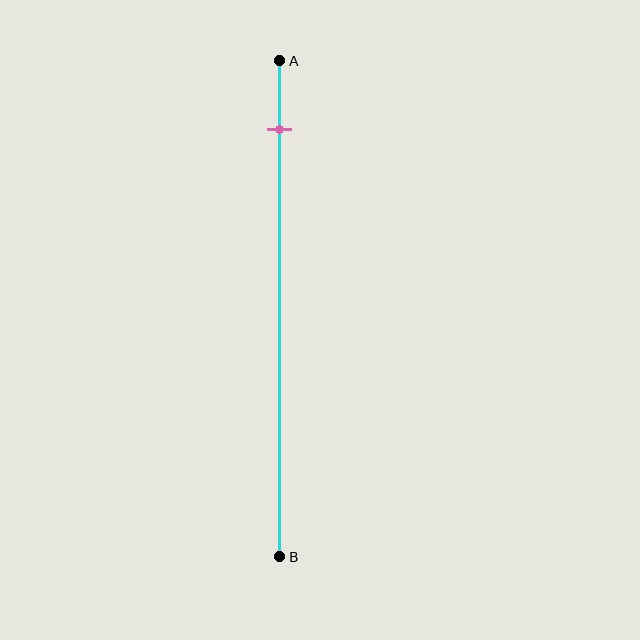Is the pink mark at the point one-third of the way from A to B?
No, the mark is at about 15% from A, not at the 33% one-third point.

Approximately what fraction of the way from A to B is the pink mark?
The pink mark is approximately 15% of the way from A to B.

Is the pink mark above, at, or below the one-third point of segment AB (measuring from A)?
The pink mark is above the one-third point of segment AB.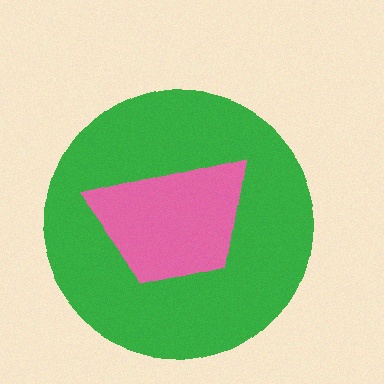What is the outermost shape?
The green circle.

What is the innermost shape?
The pink trapezoid.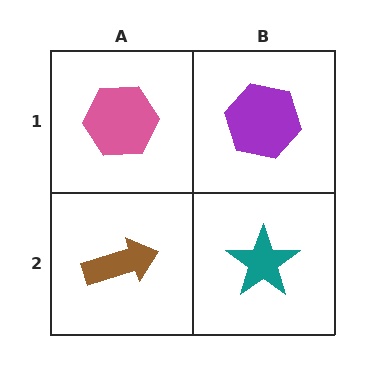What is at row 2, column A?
A brown arrow.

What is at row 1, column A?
A pink hexagon.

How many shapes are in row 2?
2 shapes.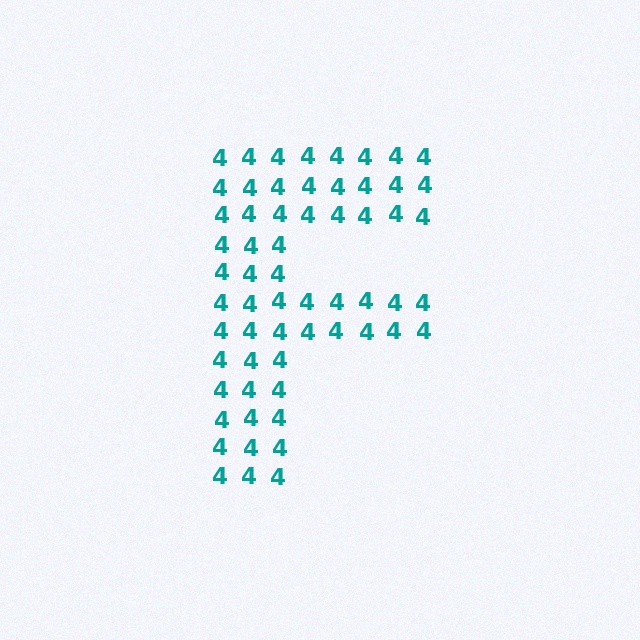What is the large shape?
The large shape is the letter F.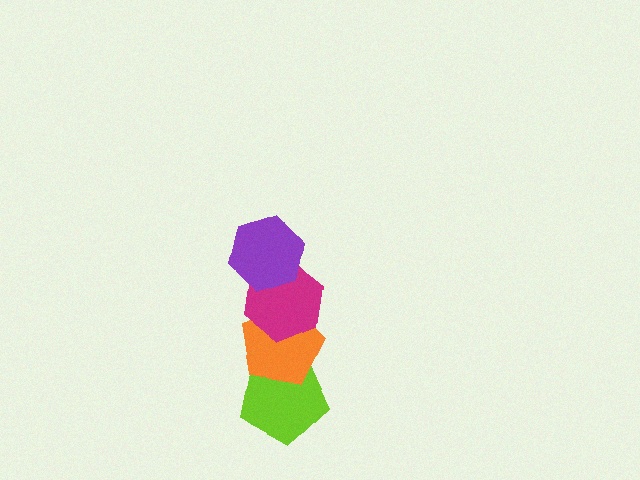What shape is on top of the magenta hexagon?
The purple hexagon is on top of the magenta hexagon.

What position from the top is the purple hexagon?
The purple hexagon is 1st from the top.